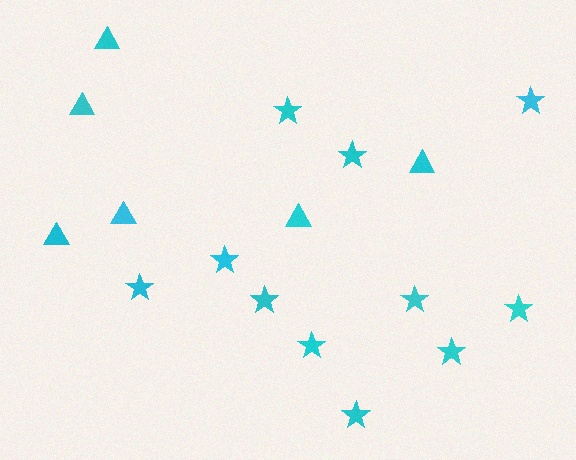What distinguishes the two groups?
There are 2 groups: one group of triangles (6) and one group of stars (11).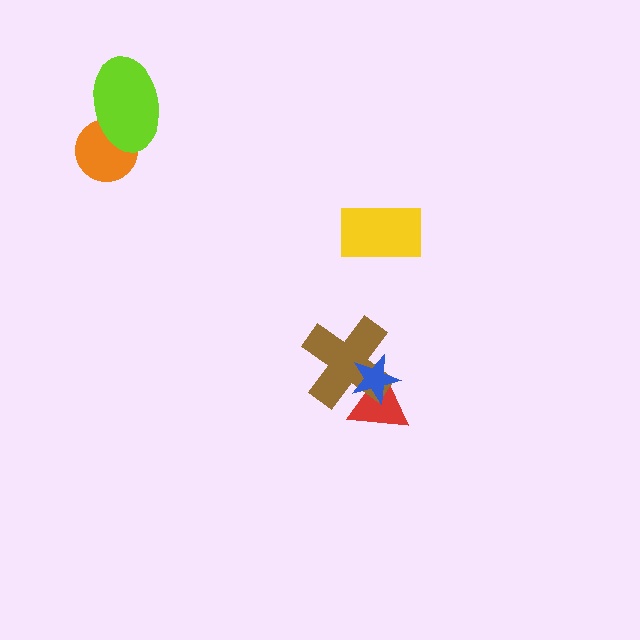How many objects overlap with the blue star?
2 objects overlap with the blue star.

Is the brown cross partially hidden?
Yes, it is partially covered by another shape.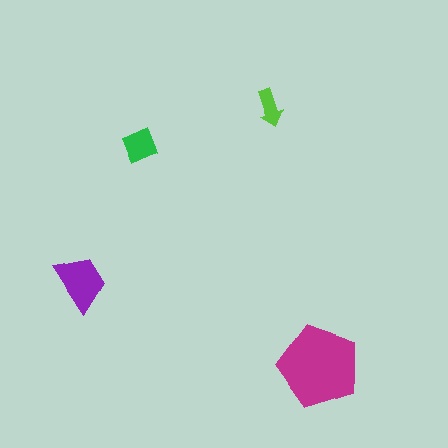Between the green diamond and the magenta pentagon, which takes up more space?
The magenta pentagon.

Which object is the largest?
The magenta pentagon.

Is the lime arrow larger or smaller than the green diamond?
Smaller.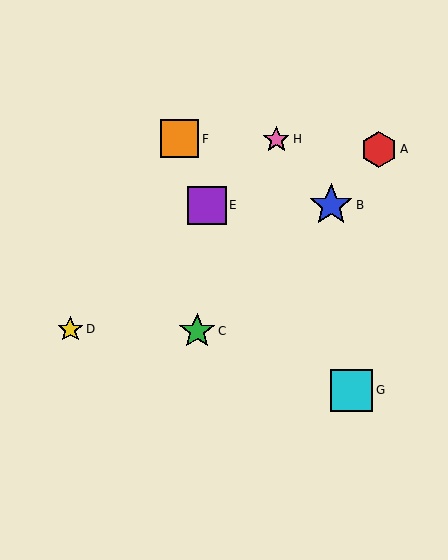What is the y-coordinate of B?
Object B is at y≈205.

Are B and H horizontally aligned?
No, B is at y≈205 and H is at y≈140.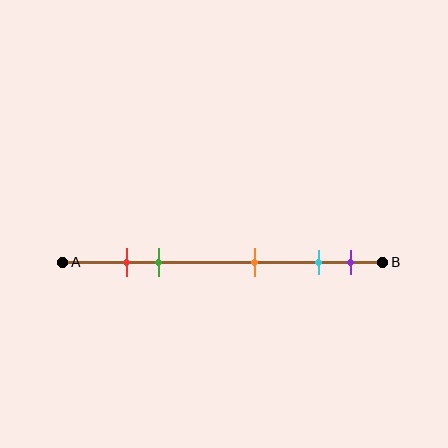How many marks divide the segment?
There are 5 marks dividing the segment.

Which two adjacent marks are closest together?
The red and green marks are the closest adjacent pair.